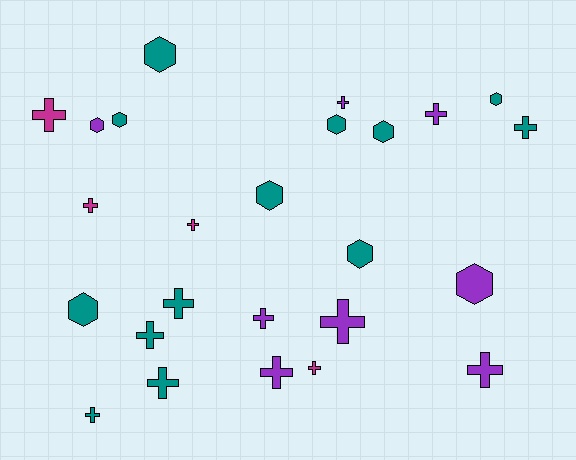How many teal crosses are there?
There are 5 teal crosses.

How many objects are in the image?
There are 25 objects.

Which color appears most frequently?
Teal, with 13 objects.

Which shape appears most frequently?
Cross, with 15 objects.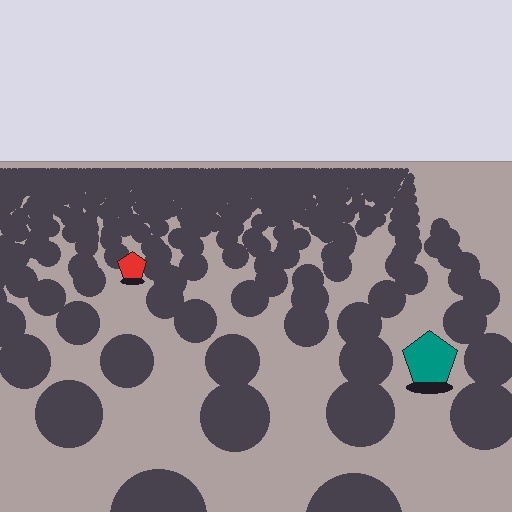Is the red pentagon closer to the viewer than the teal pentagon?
No. The teal pentagon is closer — you can tell from the texture gradient: the ground texture is coarser near it.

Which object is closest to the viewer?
The teal pentagon is closest. The texture marks near it are larger and more spread out.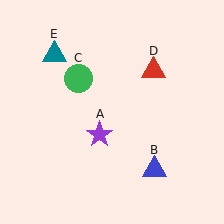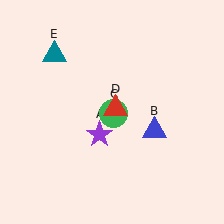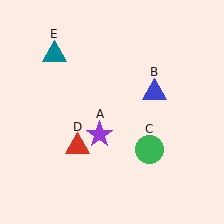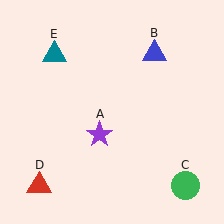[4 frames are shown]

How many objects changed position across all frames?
3 objects changed position: blue triangle (object B), green circle (object C), red triangle (object D).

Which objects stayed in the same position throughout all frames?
Purple star (object A) and teal triangle (object E) remained stationary.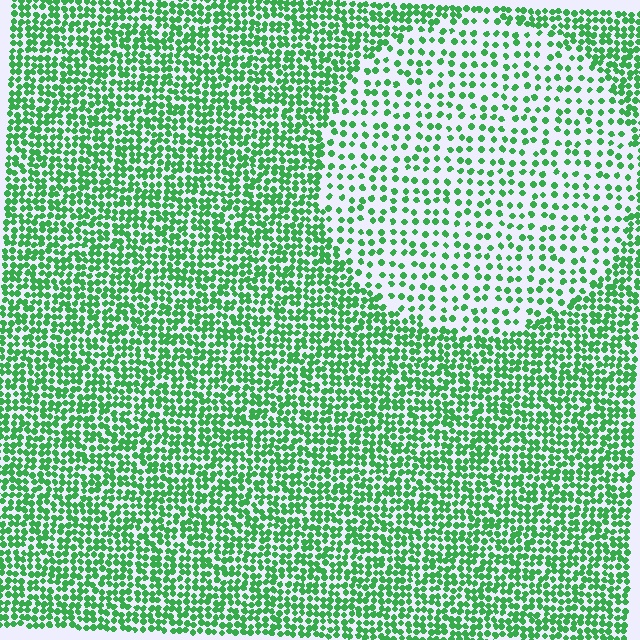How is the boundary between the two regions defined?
The boundary is defined by a change in element density (approximately 2.2x ratio). All elements are the same color, size, and shape.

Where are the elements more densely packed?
The elements are more densely packed outside the circle boundary.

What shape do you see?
I see a circle.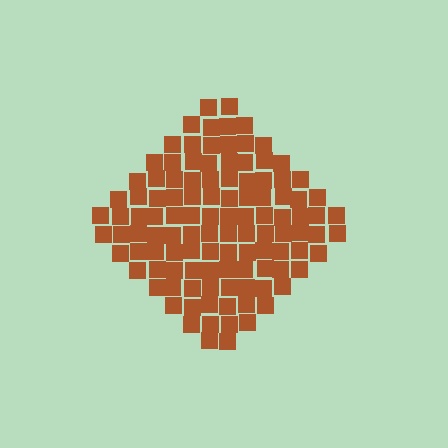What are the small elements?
The small elements are squares.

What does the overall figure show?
The overall figure shows a diamond.